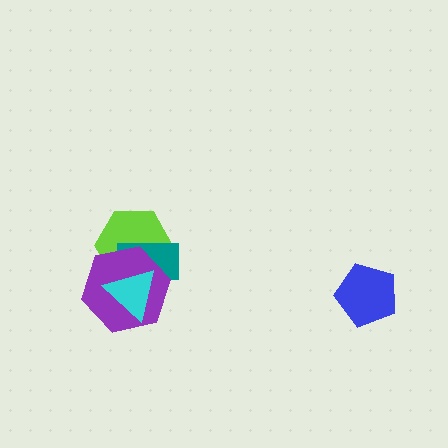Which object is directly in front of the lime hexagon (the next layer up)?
The teal rectangle is directly in front of the lime hexagon.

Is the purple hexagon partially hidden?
Yes, it is partially covered by another shape.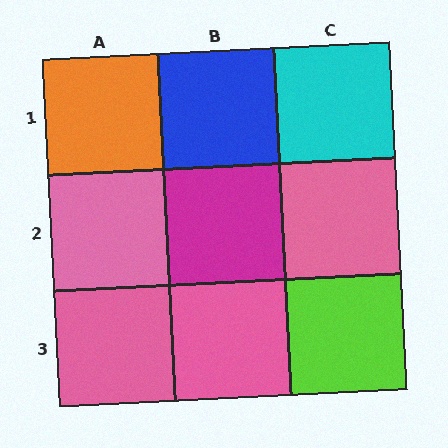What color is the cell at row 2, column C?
Pink.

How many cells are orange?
1 cell is orange.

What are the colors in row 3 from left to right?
Pink, pink, lime.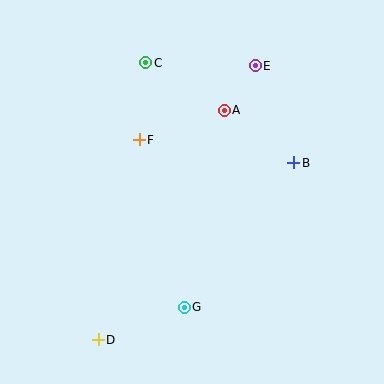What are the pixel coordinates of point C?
Point C is at (146, 63).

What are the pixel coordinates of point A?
Point A is at (224, 110).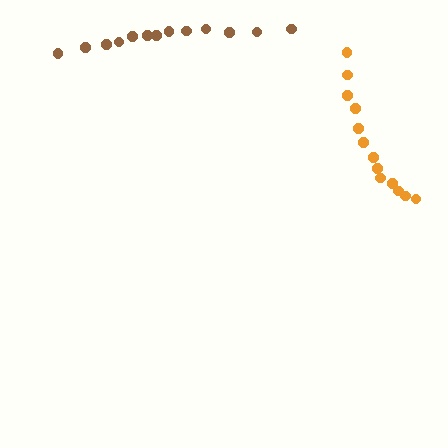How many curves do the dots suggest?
There are 2 distinct paths.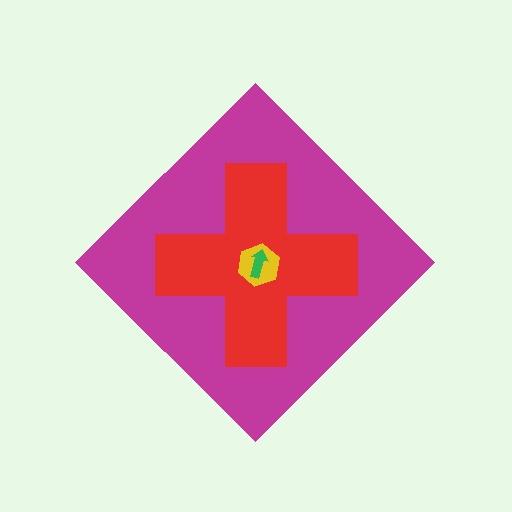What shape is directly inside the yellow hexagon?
The green arrow.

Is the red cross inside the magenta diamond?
Yes.